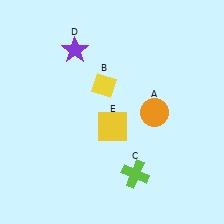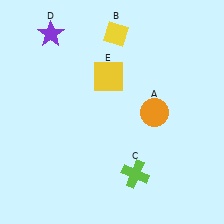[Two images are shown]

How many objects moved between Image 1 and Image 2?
3 objects moved between the two images.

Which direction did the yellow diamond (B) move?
The yellow diamond (B) moved up.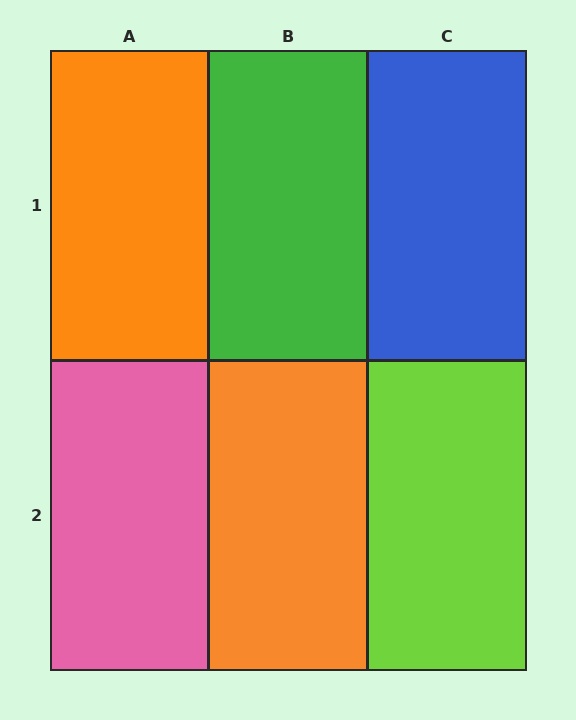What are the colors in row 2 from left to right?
Pink, orange, lime.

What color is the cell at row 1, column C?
Blue.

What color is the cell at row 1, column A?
Orange.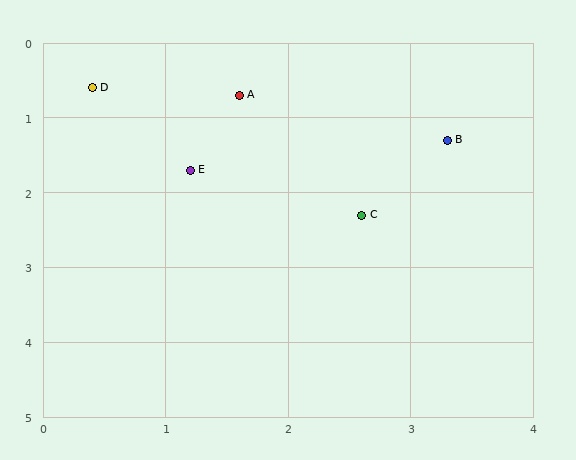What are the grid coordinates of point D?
Point D is at approximately (0.4, 0.6).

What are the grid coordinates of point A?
Point A is at approximately (1.6, 0.7).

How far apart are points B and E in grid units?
Points B and E are about 2.1 grid units apart.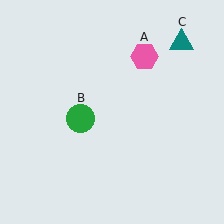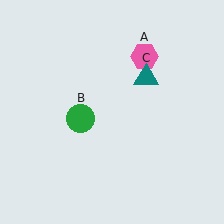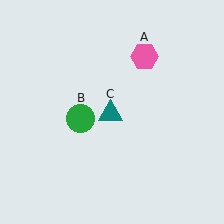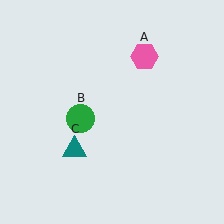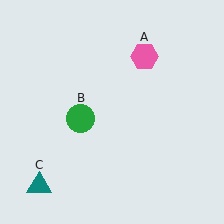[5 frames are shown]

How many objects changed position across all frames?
1 object changed position: teal triangle (object C).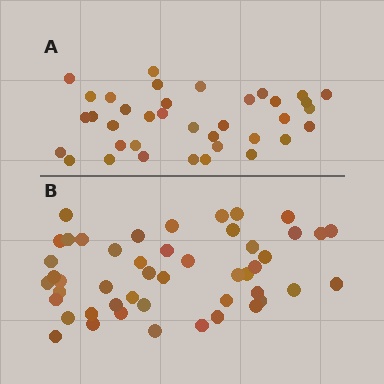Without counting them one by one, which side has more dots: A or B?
Region B (the bottom region) has more dots.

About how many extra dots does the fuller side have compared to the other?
Region B has roughly 12 or so more dots than region A.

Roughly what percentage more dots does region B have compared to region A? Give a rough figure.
About 30% more.